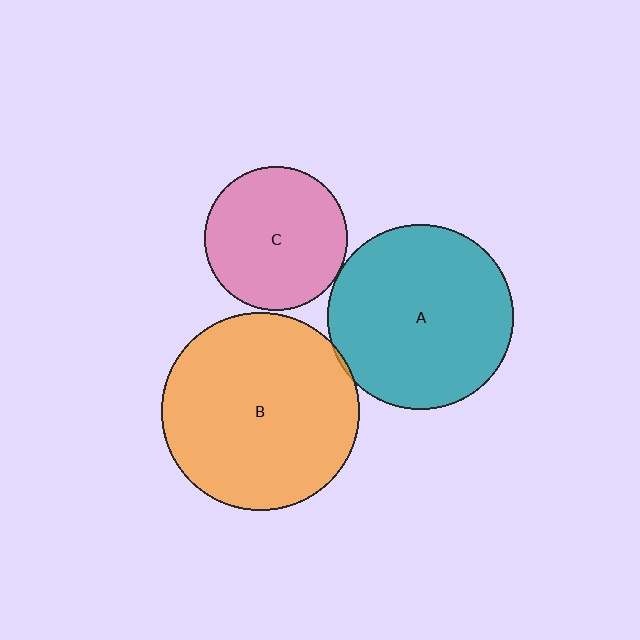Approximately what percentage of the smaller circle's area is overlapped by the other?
Approximately 5%.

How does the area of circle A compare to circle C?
Approximately 1.7 times.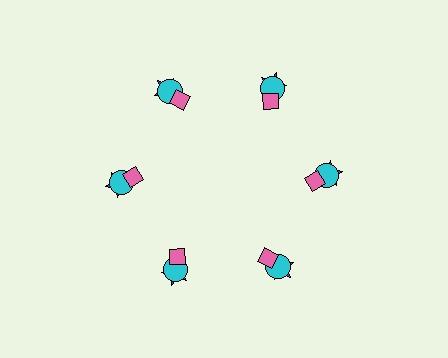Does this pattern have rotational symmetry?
Yes, this pattern has 6-fold rotational symmetry. It looks the same after rotating 60 degrees around the center.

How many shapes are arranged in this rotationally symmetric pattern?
There are 18 shapes, arranged in 6 groups of 3.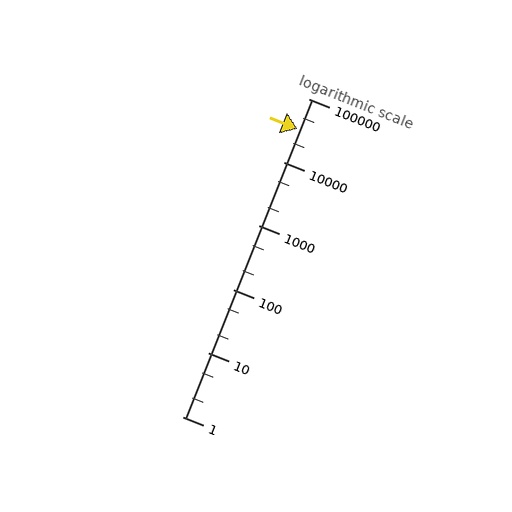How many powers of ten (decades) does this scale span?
The scale spans 5 decades, from 1 to 100000.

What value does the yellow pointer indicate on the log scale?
The pointer indicates approximately 34000.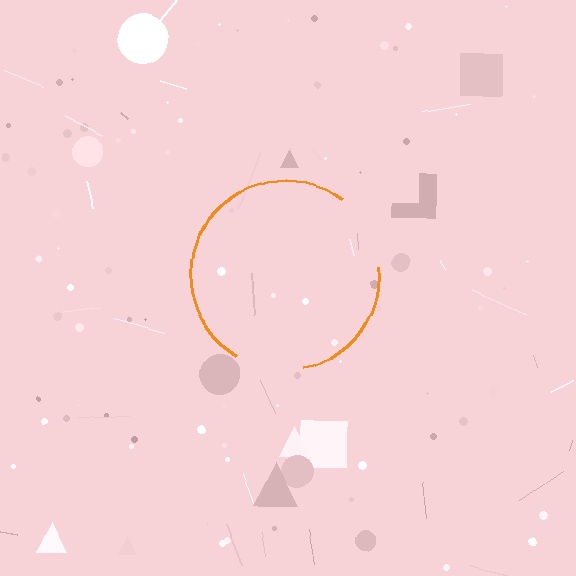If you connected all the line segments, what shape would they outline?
They would outline a circle.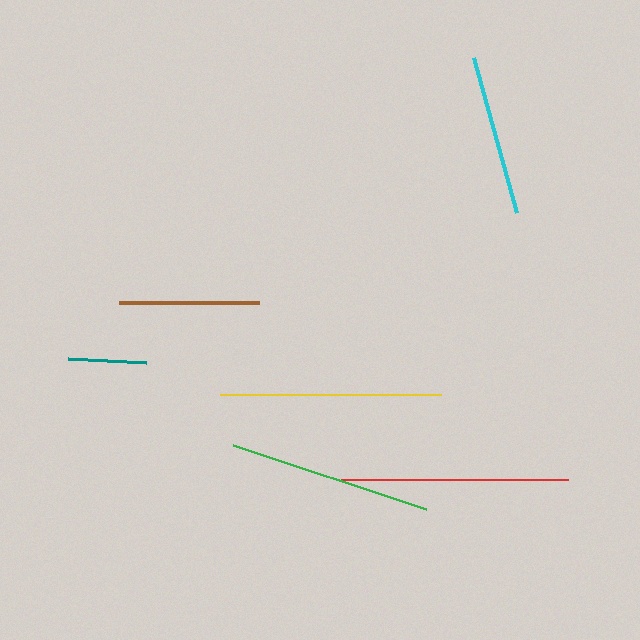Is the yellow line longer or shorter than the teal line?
The yellow line is longer than the teal line.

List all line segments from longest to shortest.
From longest to shortest: red, yellow, green, cyan, brown, teal.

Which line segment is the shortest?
The teal line is the shortest at approximately 78 pixels.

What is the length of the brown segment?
The brown segment is approximately 141 pixels long.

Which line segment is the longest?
The red line is the longest at approximately 227 pixels.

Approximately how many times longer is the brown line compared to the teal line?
The brown line is approximately 1.8 times the length of the teal line.